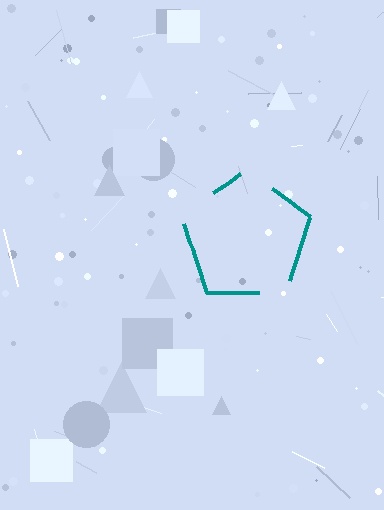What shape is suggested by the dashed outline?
The dashed outline suggests a pentagon.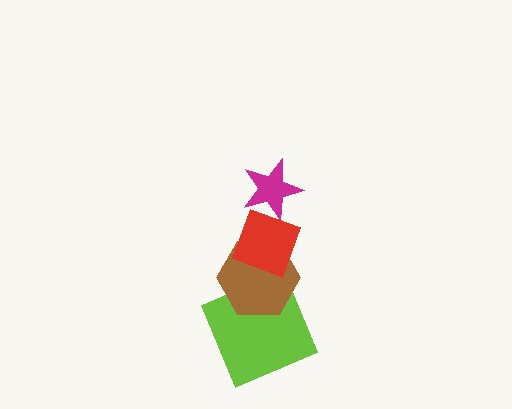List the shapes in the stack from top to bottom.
From top to bottom: the magenta star, the red diamond, the brown hexagon, the lime square.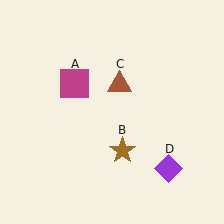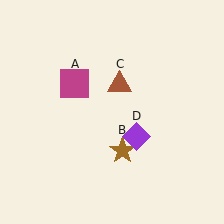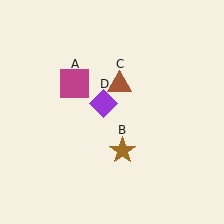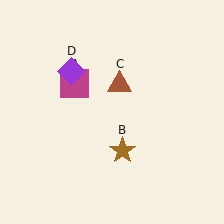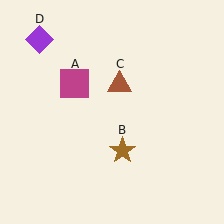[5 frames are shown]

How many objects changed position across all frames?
1 object changed position: purple diamond (object D).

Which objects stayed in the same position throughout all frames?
Magenta square (object A) and brown star (object B) and brown triangle (object C) remained stationary.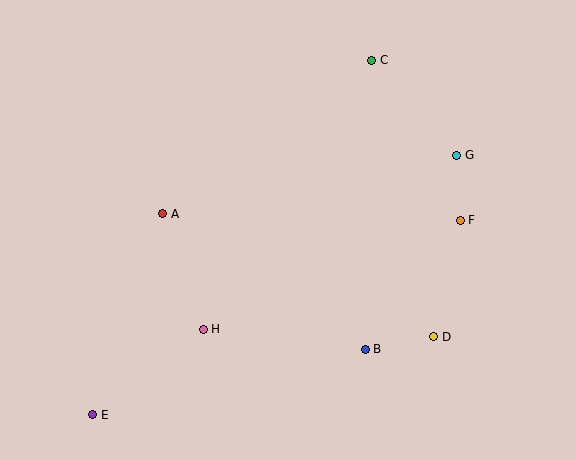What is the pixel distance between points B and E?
The distance between B and E is 280 pixels.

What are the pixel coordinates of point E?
Point E is at (93, 415).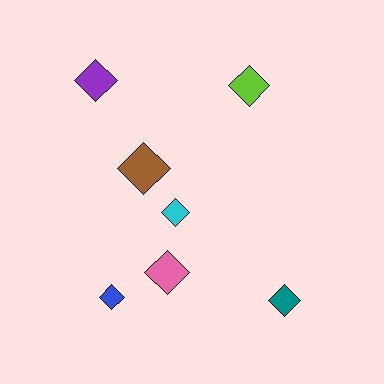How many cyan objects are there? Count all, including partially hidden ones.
There is 1 cyan object.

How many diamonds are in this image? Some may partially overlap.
There are 7 diamonds.